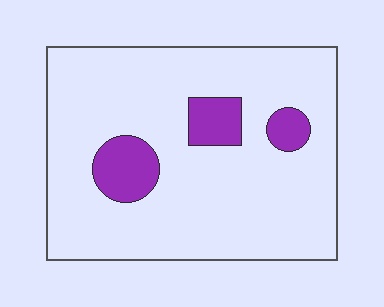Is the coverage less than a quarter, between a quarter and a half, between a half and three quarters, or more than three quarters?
Less than a quarter.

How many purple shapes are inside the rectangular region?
3.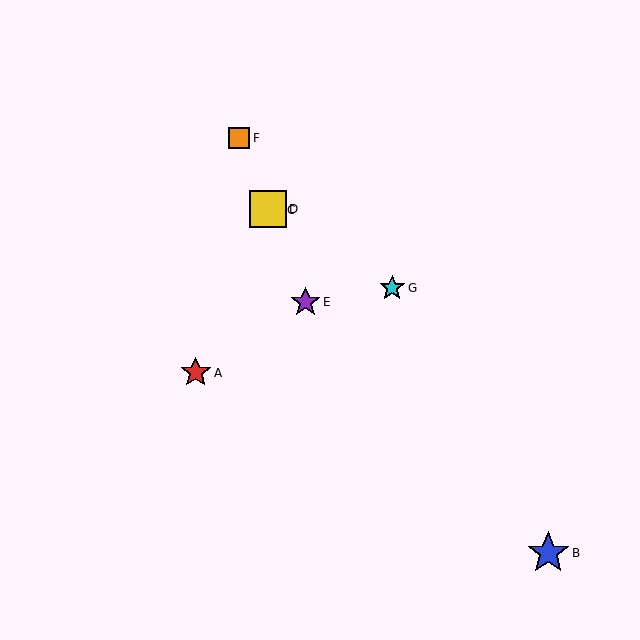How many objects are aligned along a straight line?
4 objects (C, D, E, F) are aligned along a straight line.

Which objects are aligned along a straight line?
Objects C, D, E, F are aligned along a straight line.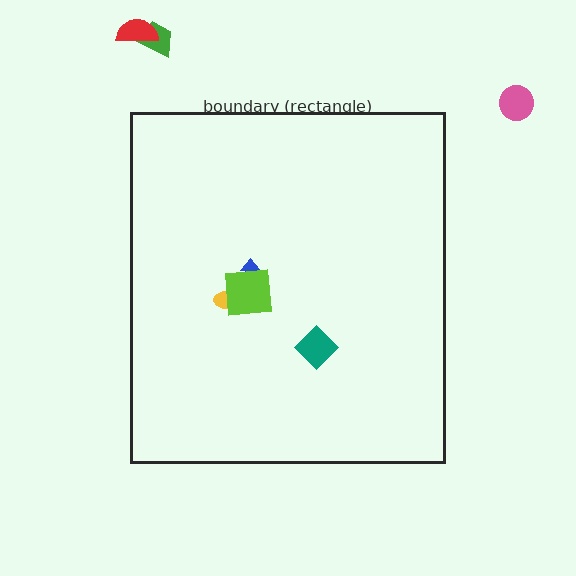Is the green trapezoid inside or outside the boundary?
Outside.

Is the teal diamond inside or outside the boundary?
Inside.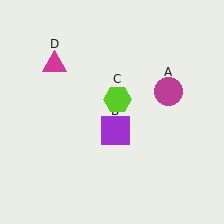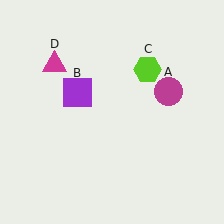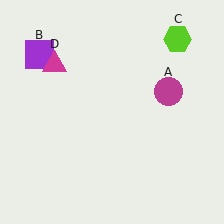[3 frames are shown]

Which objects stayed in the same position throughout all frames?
Magenta circle (object A) and magenta triangle (object D) remained stationary.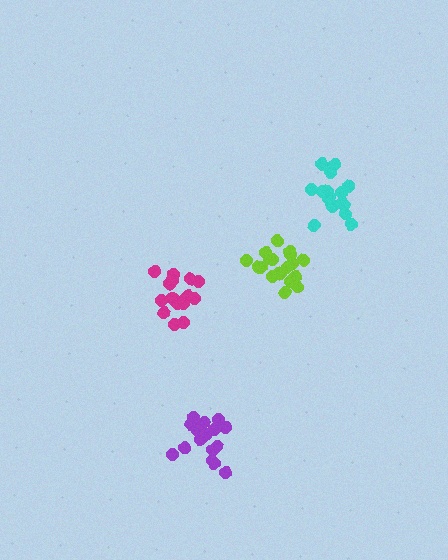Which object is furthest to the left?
The magenta cluster is leftmost.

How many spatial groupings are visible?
There are 4 spatial groupings.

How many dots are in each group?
Group 1: 19 dots, Group 2: 17 dots, Group 3: 17 dots, Group 4: 16 dots (69 total).